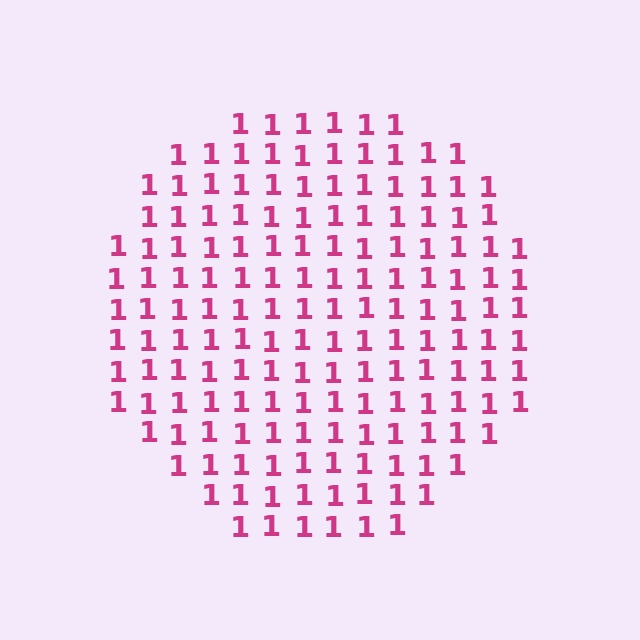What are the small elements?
The small elements are digit 1's.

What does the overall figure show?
The overall figure shows a circle.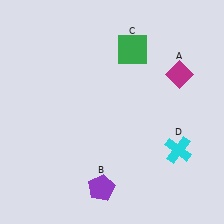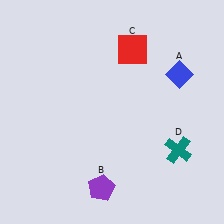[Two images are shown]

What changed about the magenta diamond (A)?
In Image 1, A is magenta. In Image 2, it changed to blue.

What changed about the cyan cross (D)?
In Image 1, D is cyan. In Image 2, it changed to teal.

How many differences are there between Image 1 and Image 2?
There are 3 differences between the two images.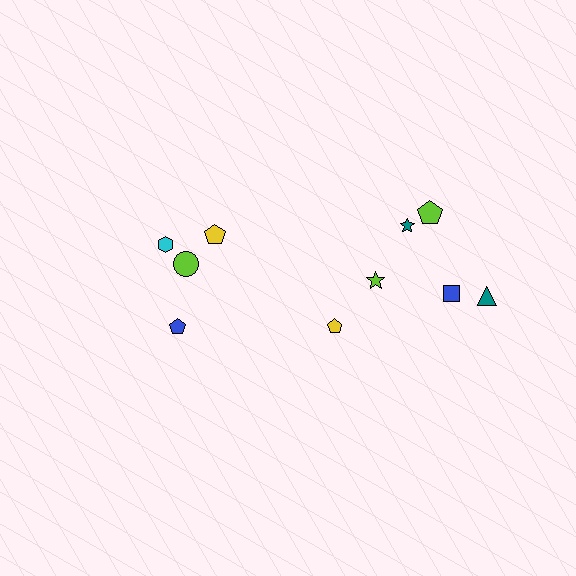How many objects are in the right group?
There are 6 objects.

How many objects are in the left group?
There are 4 objects.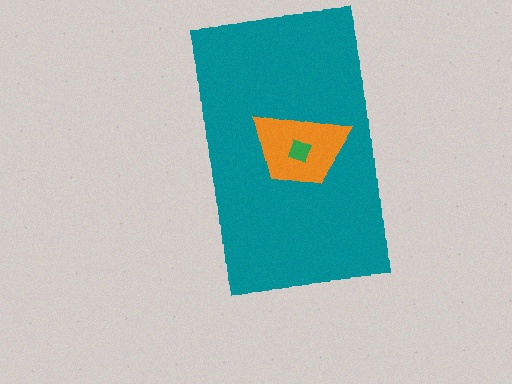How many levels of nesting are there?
3.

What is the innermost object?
The green diamond.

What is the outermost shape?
The teal rectangle.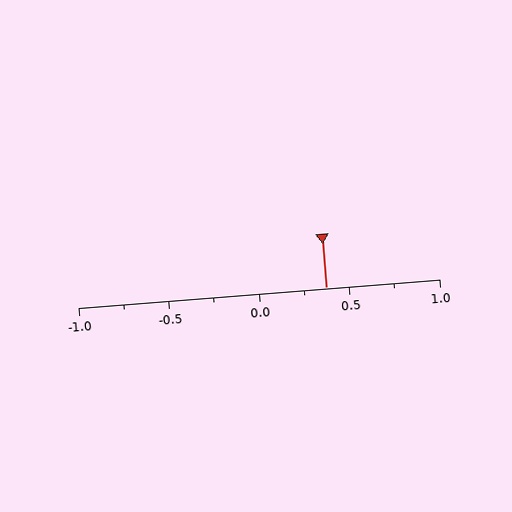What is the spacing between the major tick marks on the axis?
The major ticks are spaced 0.5 apart.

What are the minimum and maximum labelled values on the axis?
The axis runs from -1.0 to 1.0.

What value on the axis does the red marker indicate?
The marker indicates approximately 0.38.